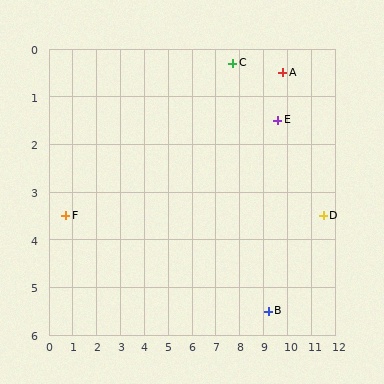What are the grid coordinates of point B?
Point B is at approximately (9.2, 5.5).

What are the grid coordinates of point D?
Point D is at approximately (11.5, 3.5).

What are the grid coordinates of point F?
Point F is at approximately (0.7, 3.5).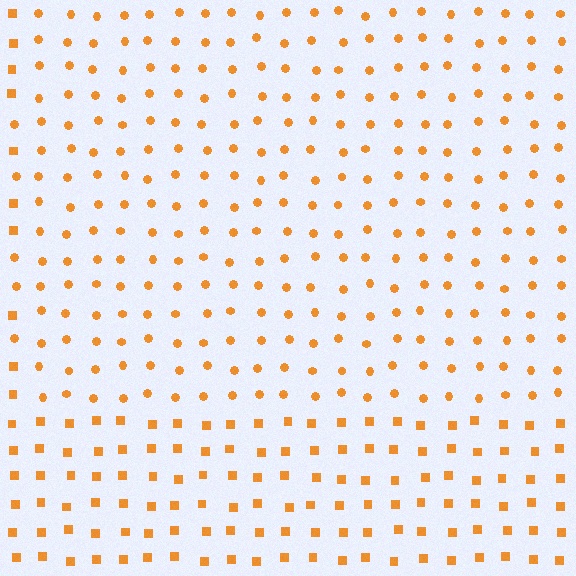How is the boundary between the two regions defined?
The boundary is defined by a change in element shape: circles inside vs. squares outside. All elements share the same color and spacing.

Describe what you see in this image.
The image is filled with small orange elements arranged in a uniform grid. A rectangle-shaped region contains circles, while the surrounding area contains squares. The boundary is defined purely by the change in element shape.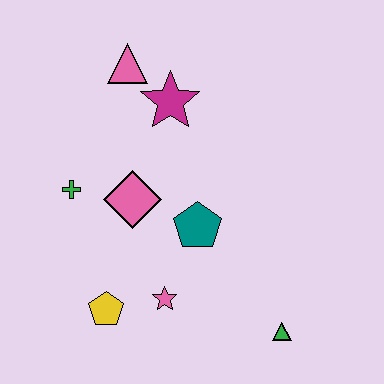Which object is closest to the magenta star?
The pink triangle is closest to the magenta star.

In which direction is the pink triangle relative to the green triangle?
The pink triangle is above the green triangle.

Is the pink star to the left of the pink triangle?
No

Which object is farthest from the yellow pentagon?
The pink triangle is farthest from the yellow pentagon.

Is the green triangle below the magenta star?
Yes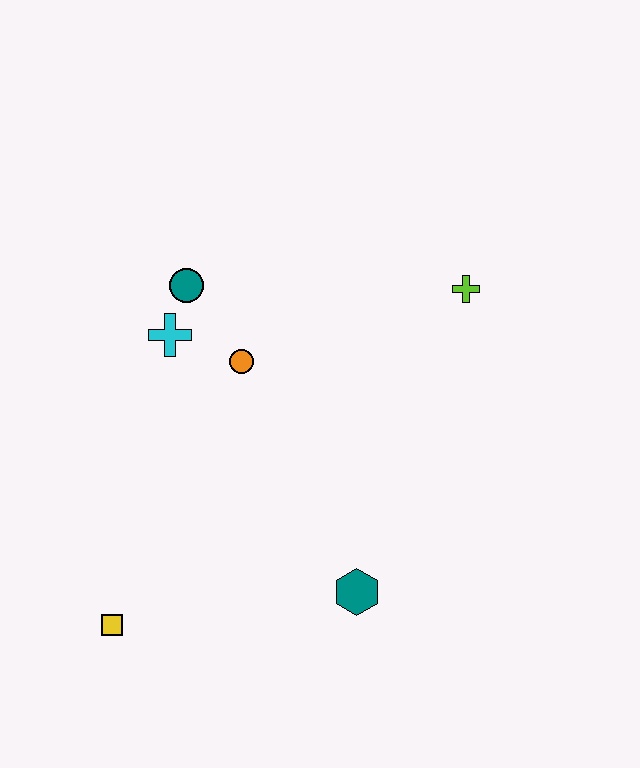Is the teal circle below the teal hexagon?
No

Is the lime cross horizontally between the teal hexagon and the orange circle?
No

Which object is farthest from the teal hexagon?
The teal circle is farthest from the teal hexagon.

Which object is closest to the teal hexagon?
The yellow square is closest to the teal hexagon.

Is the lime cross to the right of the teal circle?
Yes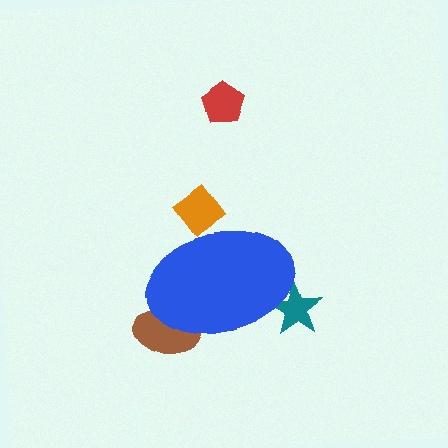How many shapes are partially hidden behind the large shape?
3 shapes are partially hidden.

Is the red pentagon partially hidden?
No, the red pentagon is fully visible.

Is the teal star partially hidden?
Yes, the teal star is partially hidden behind the blue ellipse.